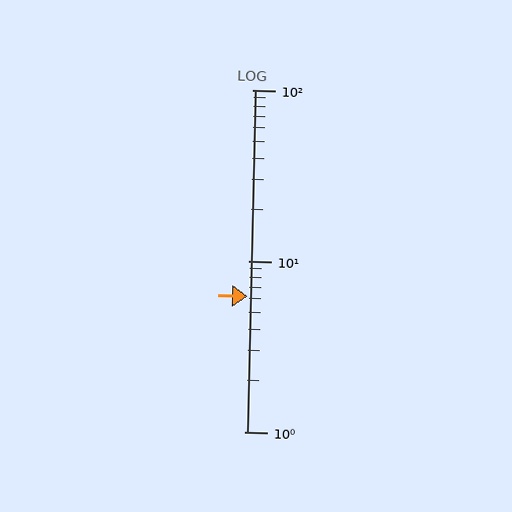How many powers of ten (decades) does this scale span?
The scale spans 2 decades, from 1 to 100.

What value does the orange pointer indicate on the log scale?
The pointer indicates approximately 6.2.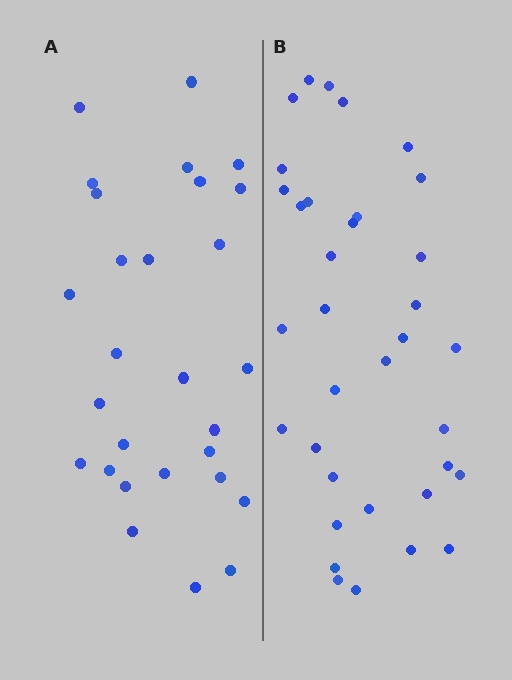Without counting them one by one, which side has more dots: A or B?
Region B (the right region) has more dots.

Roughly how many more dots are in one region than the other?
Region B has roughly 8 or so more dots than region A.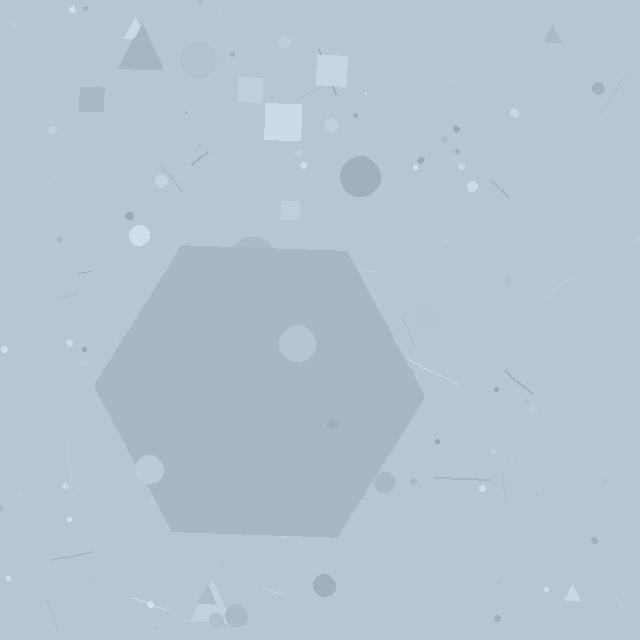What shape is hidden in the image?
A hexagon is hidden in the image.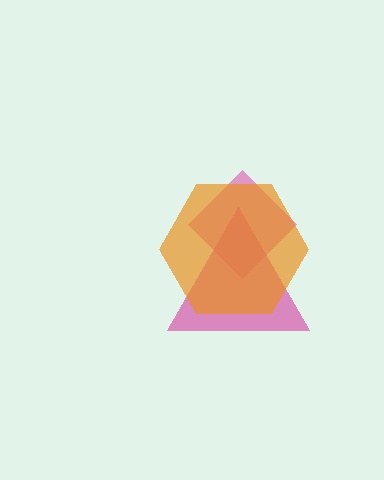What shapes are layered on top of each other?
The layered shapes are: a pink diamond, a magenta triangle, an orange hexagon.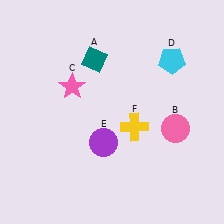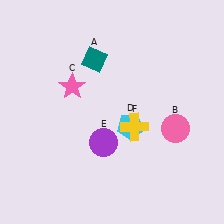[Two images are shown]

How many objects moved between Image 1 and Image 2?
1 object moved between the two images.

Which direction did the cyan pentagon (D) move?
The cyan pentagon (D) moved down.